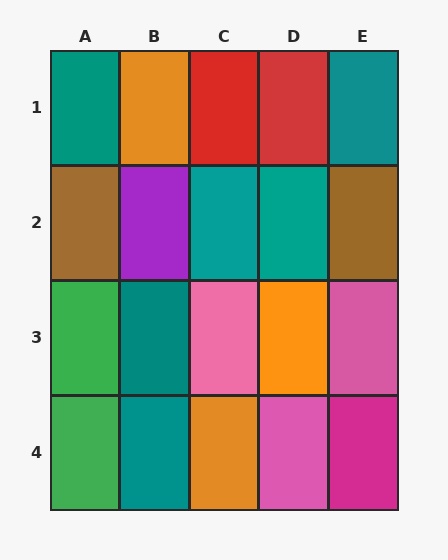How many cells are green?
2 cells are green.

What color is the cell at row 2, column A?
Brown.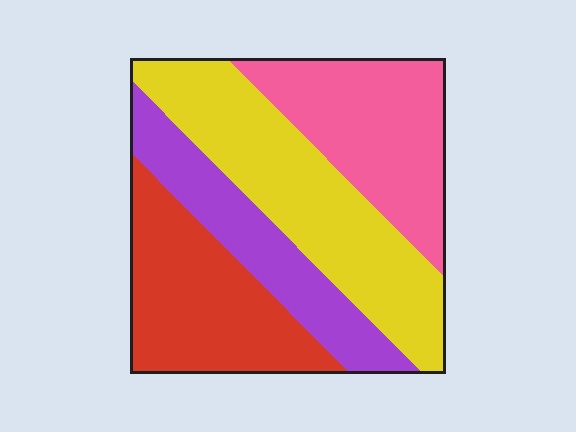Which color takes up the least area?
Purple, at roughly 20%.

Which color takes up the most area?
Yellow, at roughly 30%.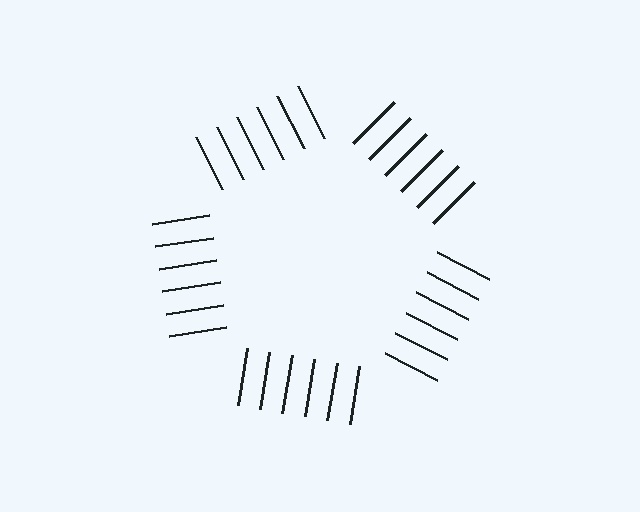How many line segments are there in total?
30 — 6 along each of the 5 edges.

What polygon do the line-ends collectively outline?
An illusory pentagon — the line segments terminate on its edges but no continuous stroke is drawn.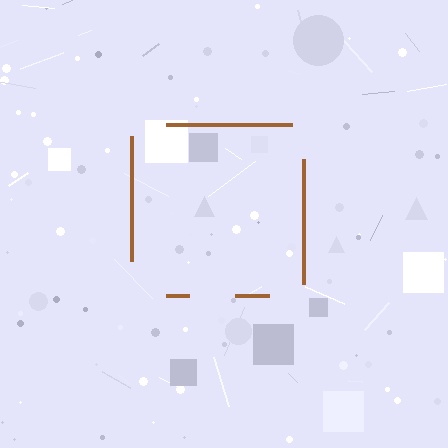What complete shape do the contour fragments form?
The contour fragments form a square.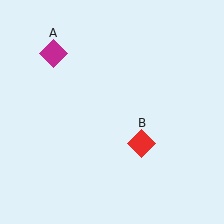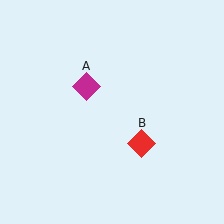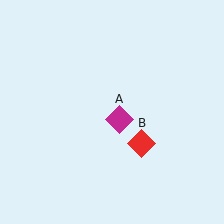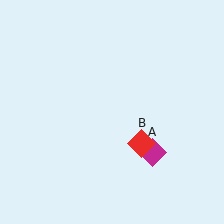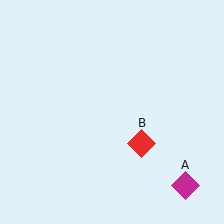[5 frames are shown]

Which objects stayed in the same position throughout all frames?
Red diamond (object B) remained stationary.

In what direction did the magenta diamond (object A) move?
The magenta diamond (object A) moved down and to the right.